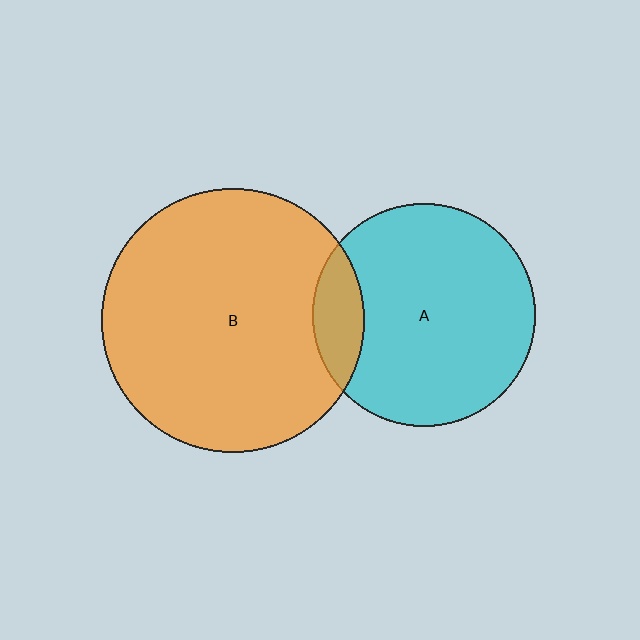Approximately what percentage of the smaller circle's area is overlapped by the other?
Approximately 15%.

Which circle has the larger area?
Circle B (orange).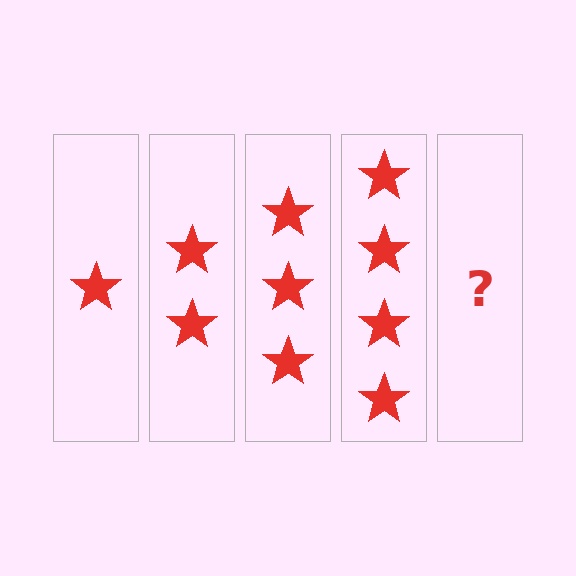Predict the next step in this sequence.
The next step is 5 stars.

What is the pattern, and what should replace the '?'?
The pattern is that each step adds one more star. The '?' should be 5 stars.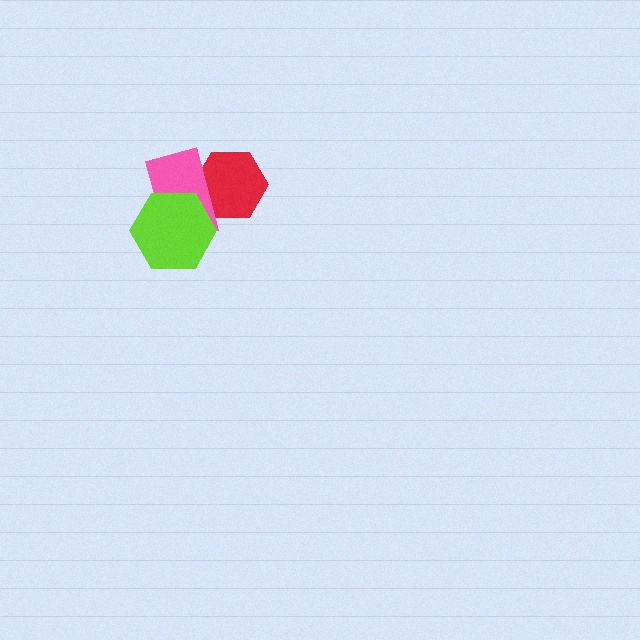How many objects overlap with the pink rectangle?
2 objects overlap with the pink rectangle.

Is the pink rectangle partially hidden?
Yes, it is partially covered by another shape.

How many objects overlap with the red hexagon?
2 objects overlap with the red hexagon.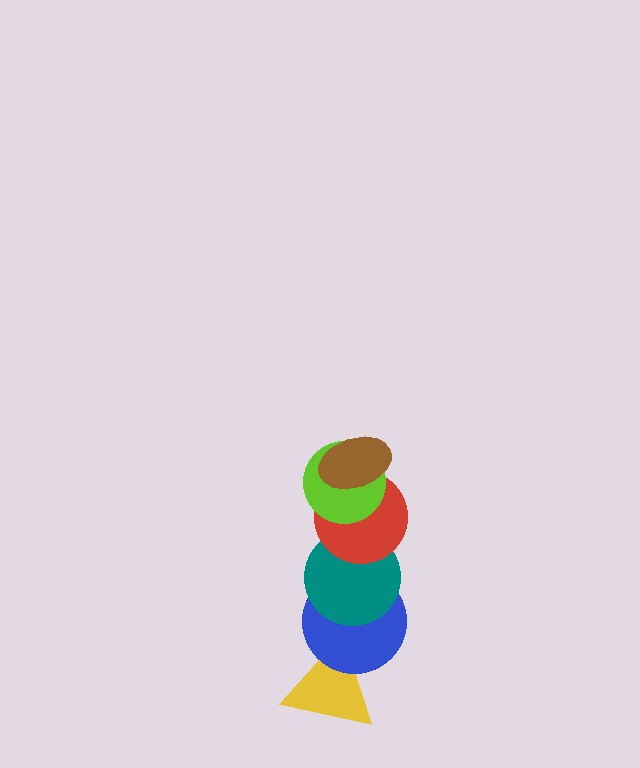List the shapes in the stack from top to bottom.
From top to bottom: the brown ellipse, the lime circle, the red circle, the teal circle, the blue circle, the yellow triangle.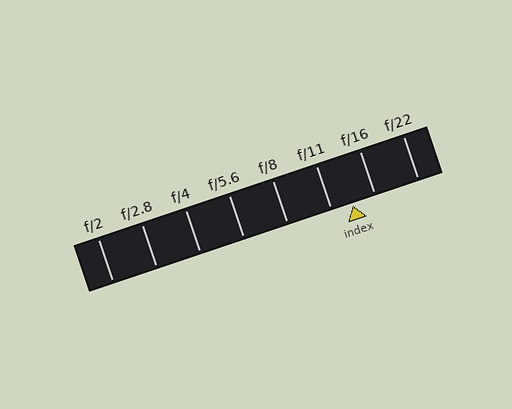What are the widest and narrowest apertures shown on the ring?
The widest aperture shown is f/2 and the narrowest is f/22.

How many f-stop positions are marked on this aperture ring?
There are 8 f-stop positions marked.